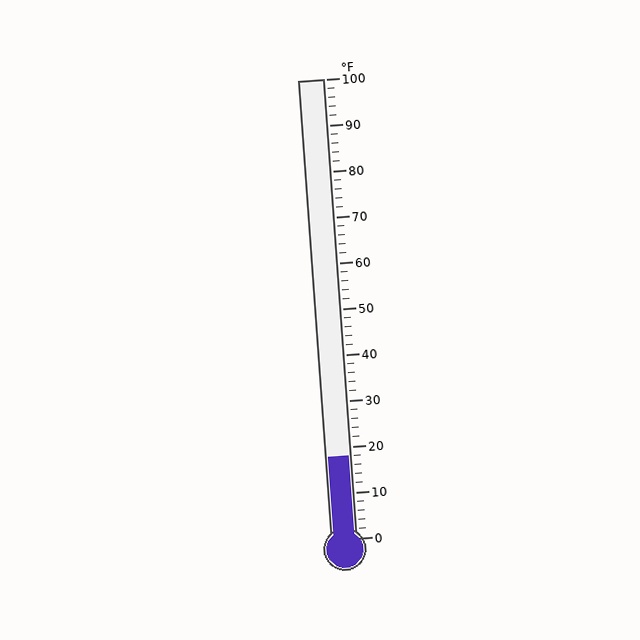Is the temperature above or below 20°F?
The temperature is below 20°F.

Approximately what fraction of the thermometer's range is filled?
The thermometer is filled to approximately 20% of its range.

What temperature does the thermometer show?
The thermometer shows approximately 18°F.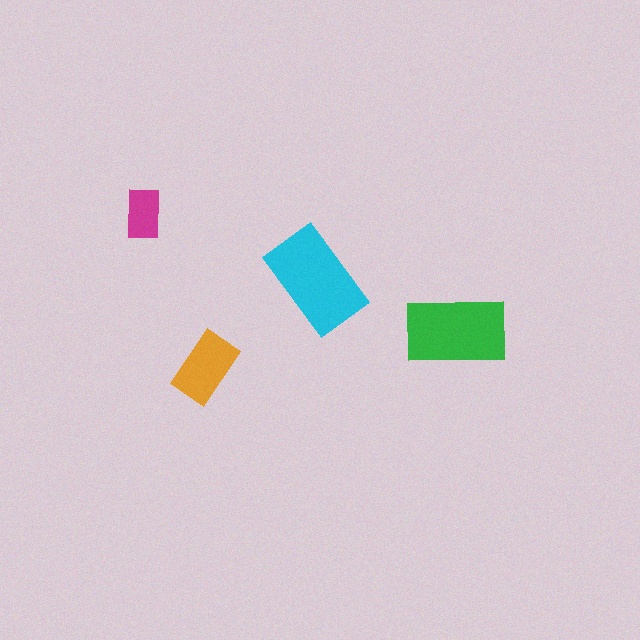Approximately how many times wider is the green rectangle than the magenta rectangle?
About 2 times wider.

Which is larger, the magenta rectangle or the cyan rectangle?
The cyan one.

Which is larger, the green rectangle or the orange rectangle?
The green one.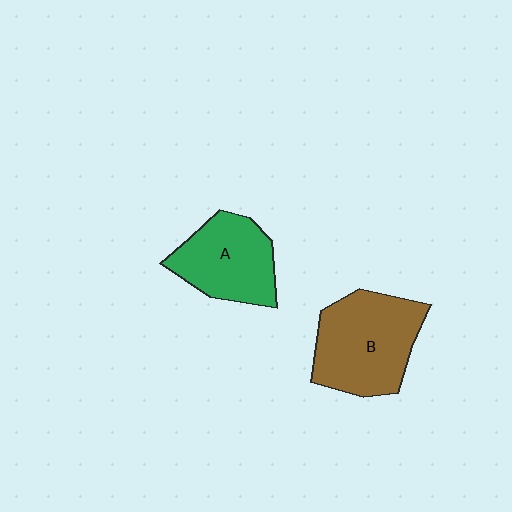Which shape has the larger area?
Shape B (brown).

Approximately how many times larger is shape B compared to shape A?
Approximately 1.3 times.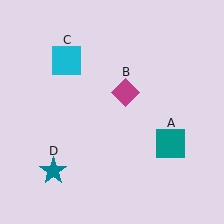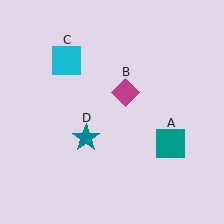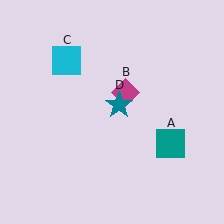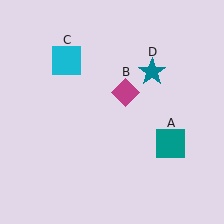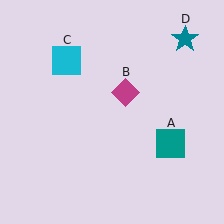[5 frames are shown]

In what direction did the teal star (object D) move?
The teal star (object D) moved up and to the right.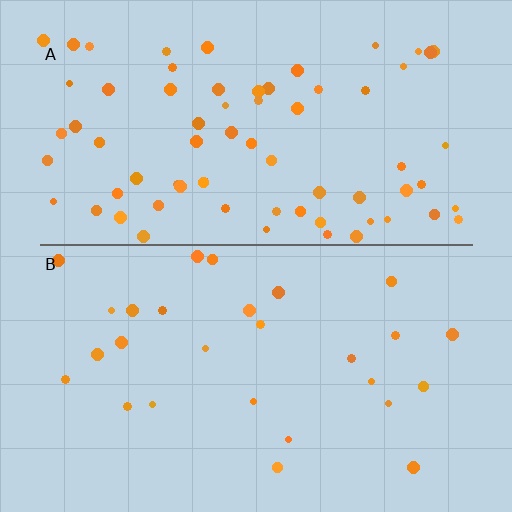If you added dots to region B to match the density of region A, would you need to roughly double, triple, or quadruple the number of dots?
Approximately triple.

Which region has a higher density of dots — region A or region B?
A (the top).